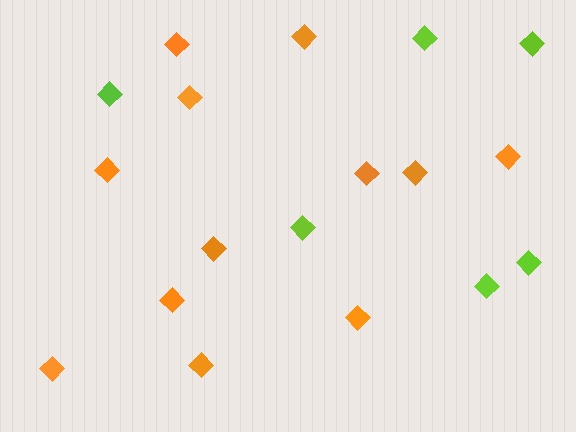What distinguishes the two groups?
There are 2 groups: one group of lime diamonds (6) and one group of orange diamonds (12).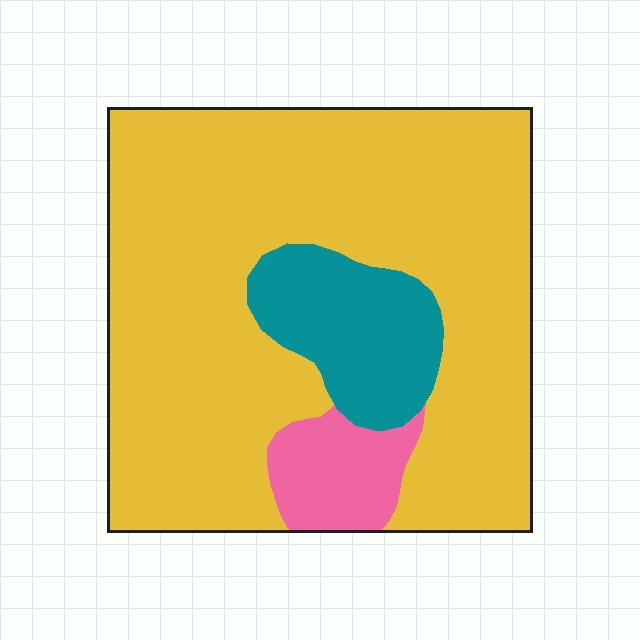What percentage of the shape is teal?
Teal takes up about one eighth (1/8) of the shape.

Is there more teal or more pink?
Teal.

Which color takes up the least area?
Pink, at roughly 10%.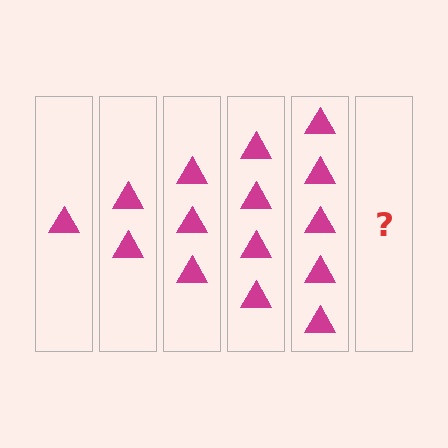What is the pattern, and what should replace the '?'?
The pattern is that each step adds one more triangle. The '?' should be 6 triangles.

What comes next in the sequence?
The next element should be 6 triangles.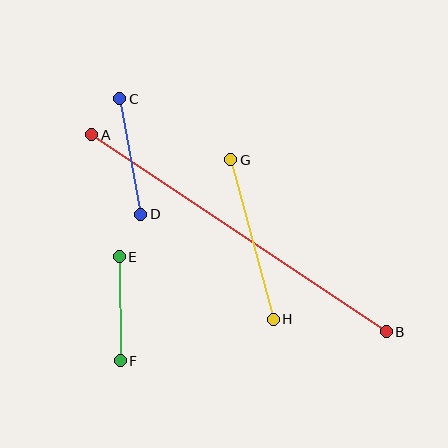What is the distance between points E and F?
The distance is approximately 104 pixels.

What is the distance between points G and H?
The distance is approximately 165 pixels.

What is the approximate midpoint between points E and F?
The midpoint is at approximately (120, 309) pixels.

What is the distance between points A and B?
The distance is approximately 354 pixels.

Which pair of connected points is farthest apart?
Points A and B are farthest apart.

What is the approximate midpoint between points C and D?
The midpoint is at approximately (130, 156) pixels.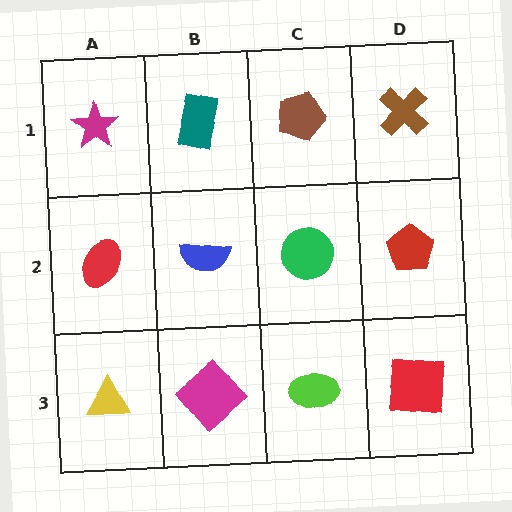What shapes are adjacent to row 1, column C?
A green circle (row 2, column C), a teal rectangle (row 1, column B), a brown cross (row 1, column D).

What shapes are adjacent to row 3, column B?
A blue semicircle (row 2, column B), a yellow triangle (row 3, column A), a lime ellipse (row 3, column C).